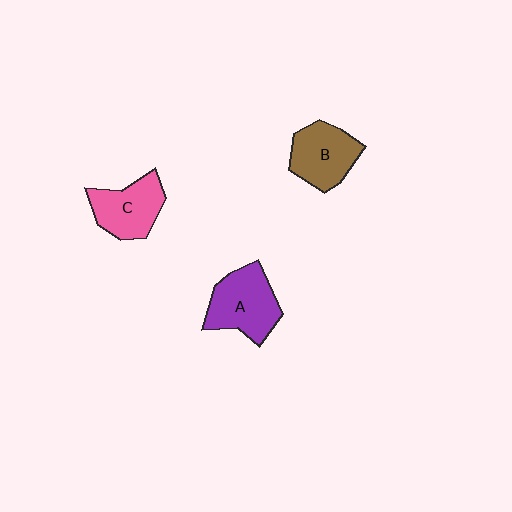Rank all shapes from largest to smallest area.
From largest to smallest: A (purple), B (brown), C (pink).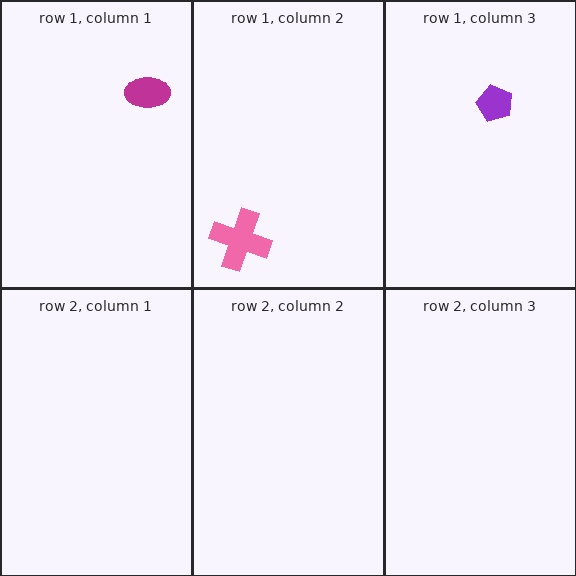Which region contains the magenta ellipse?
The row 1, column 1 region.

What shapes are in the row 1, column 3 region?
The purple pentagon.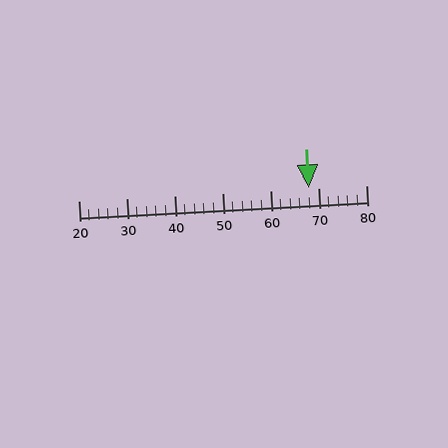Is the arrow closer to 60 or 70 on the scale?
The arrow is closer to 70.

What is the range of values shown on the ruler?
The ruler shows values from 20 to 80.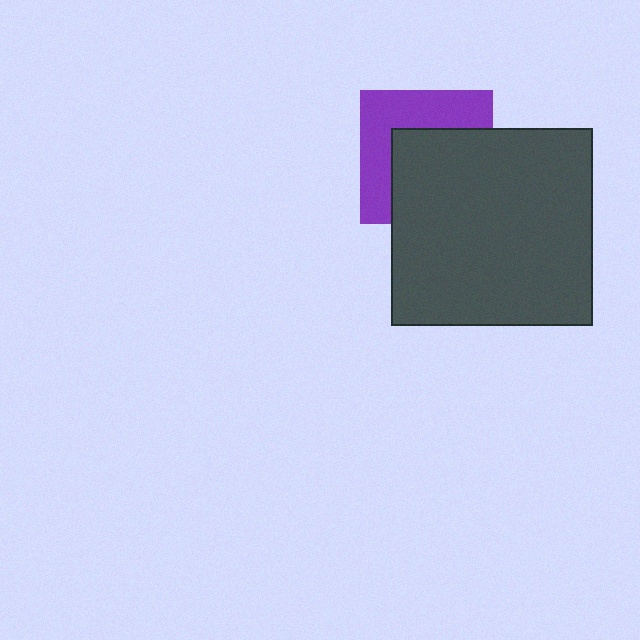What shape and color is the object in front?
The object in front is a dark gray rectangle.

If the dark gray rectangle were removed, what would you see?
You would see the complete purple square.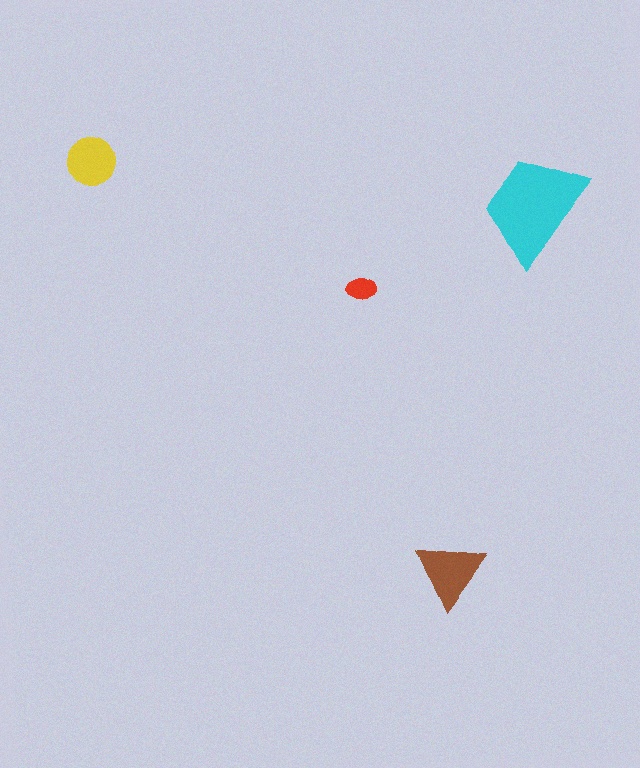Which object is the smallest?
The red ellipse.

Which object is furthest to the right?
The cyan trapezoid is rightmost.